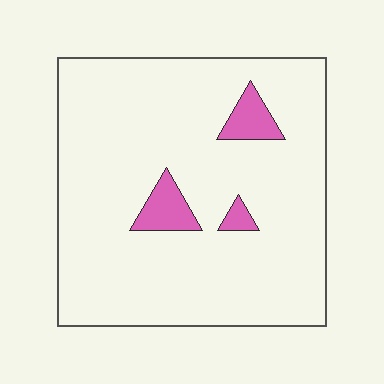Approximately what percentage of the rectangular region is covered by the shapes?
Approximately 5%.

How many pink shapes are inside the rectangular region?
3.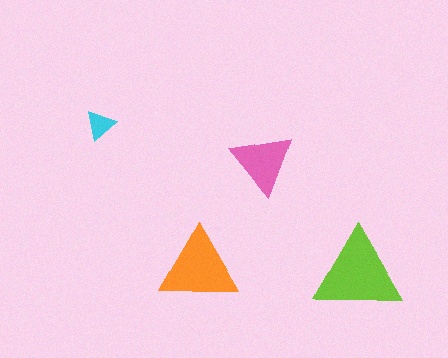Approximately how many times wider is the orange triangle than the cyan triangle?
About 2.5 times wider.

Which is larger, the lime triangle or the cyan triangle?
The lime one.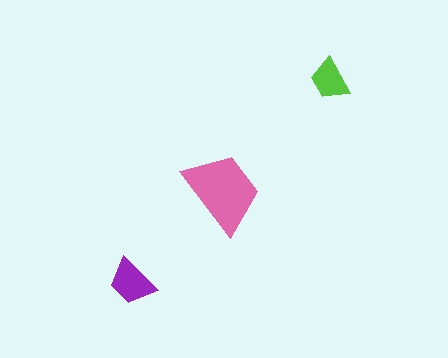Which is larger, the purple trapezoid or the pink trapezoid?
The pink one.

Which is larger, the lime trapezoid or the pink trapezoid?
The pink one.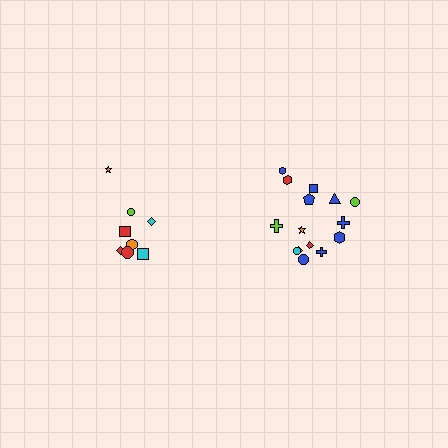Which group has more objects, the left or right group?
The right group.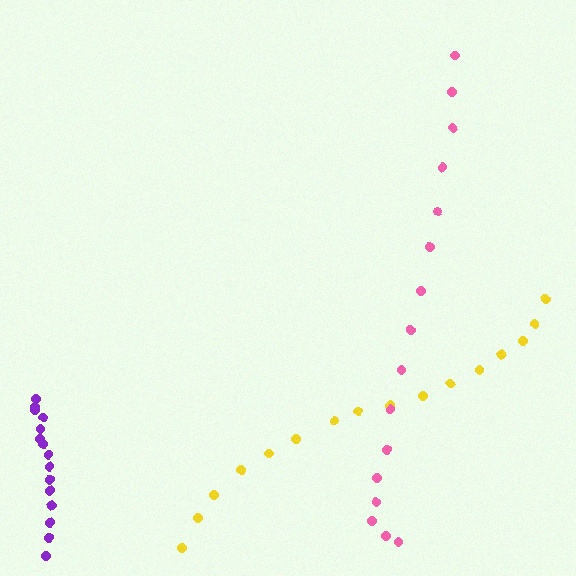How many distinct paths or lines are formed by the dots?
There are 3 distinct paths.